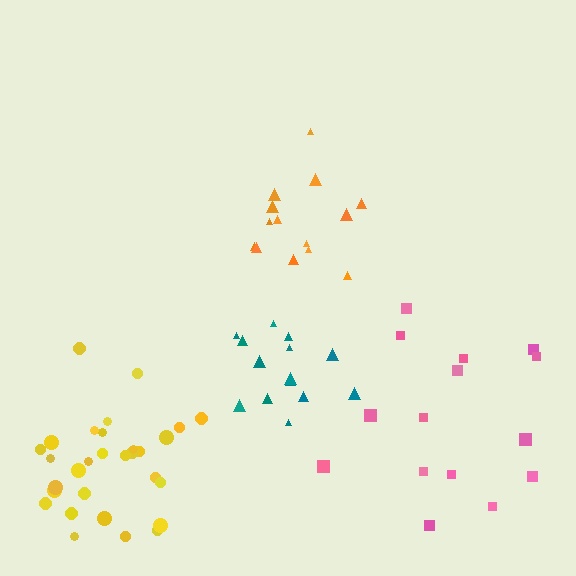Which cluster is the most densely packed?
Orange.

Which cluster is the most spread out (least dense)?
Pink.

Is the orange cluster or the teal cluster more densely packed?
Orange.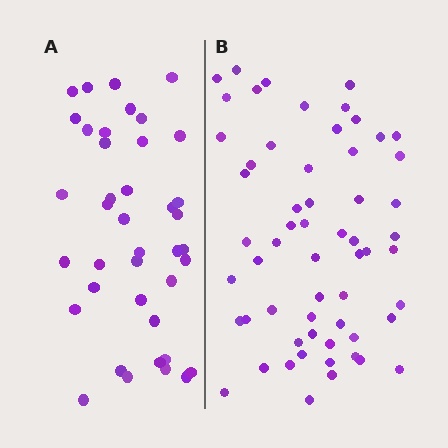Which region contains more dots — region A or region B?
Region B (the right region) has more dots.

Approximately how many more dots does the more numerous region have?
Region B has approximately 20 more dots than region A.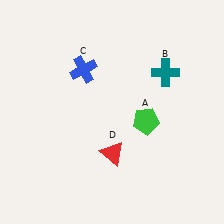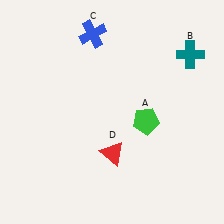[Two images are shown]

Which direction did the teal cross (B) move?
The teal cross (B) moved right.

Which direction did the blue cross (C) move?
The blue cross (C) moved up.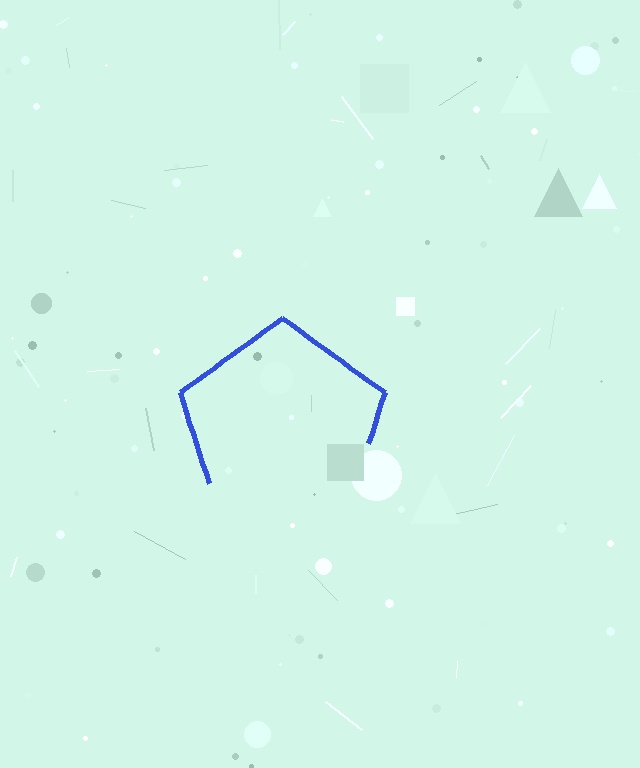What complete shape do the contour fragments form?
The contour fragments form a pentagon.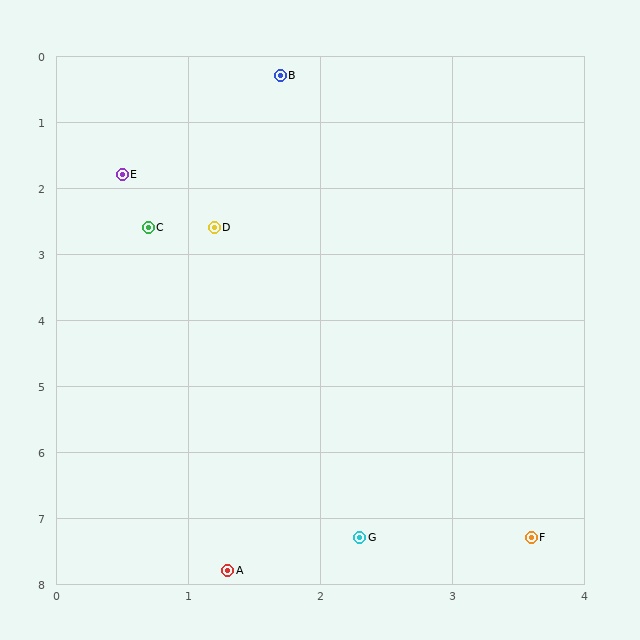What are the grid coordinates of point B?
Point B is at approximately (1.7, 0.3).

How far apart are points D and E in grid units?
Points D and E are about 1.1 grid units apart.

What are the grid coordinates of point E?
Point E is at approximately (0.5, 1.8).